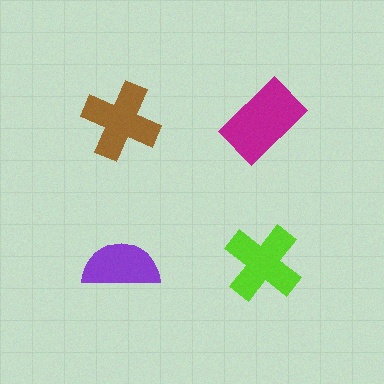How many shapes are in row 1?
2 shapes.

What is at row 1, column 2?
A magenta rectangle.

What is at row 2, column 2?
A lime cross.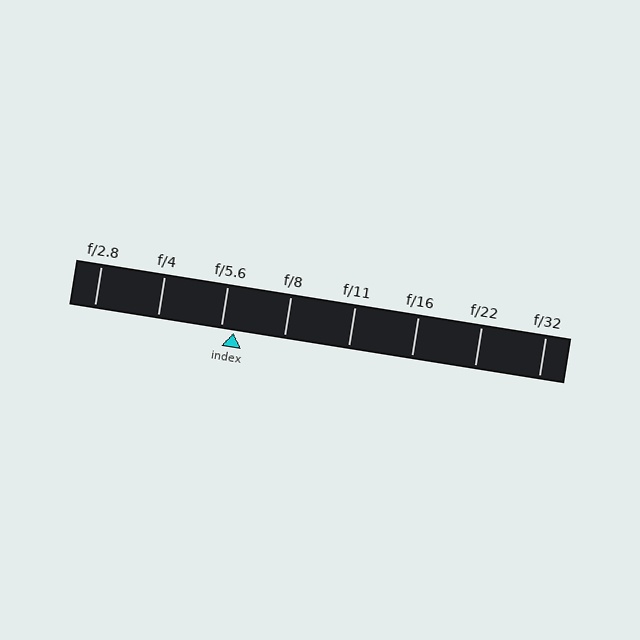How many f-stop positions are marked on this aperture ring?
There are 8 f-stop positions marked.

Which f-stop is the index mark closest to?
The index mark is closest to f/5.6.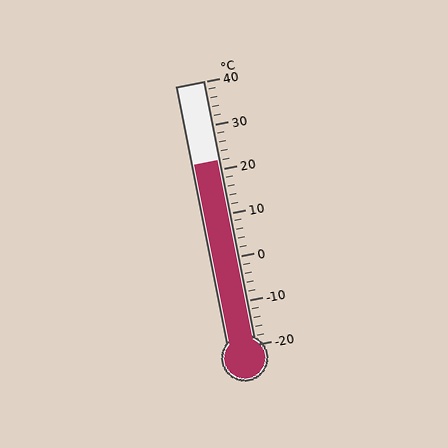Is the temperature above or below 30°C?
The temperature is below 30°C.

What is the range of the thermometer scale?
The thermometer scale ranges from -20°C to 40°C.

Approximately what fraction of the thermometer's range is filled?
The thermometer is filled to approximately 70% of its range.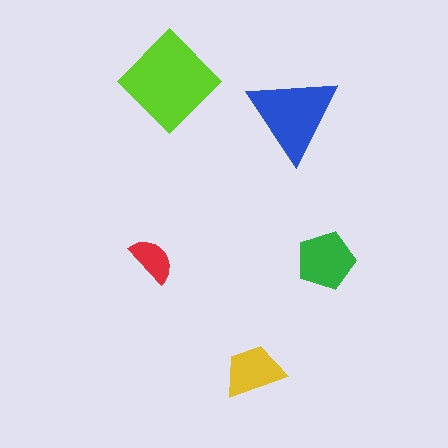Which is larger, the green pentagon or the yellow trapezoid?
The green pentagon.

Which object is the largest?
The lime diamond.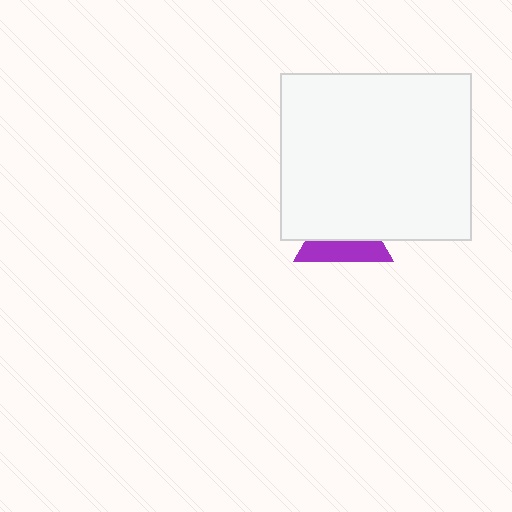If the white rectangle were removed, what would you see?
You would see the complete purple triangle.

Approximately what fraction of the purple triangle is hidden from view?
Roughly 59% of the purple triangle is hidden behind the white rectangle.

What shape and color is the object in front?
The object in front is a white rectangle.